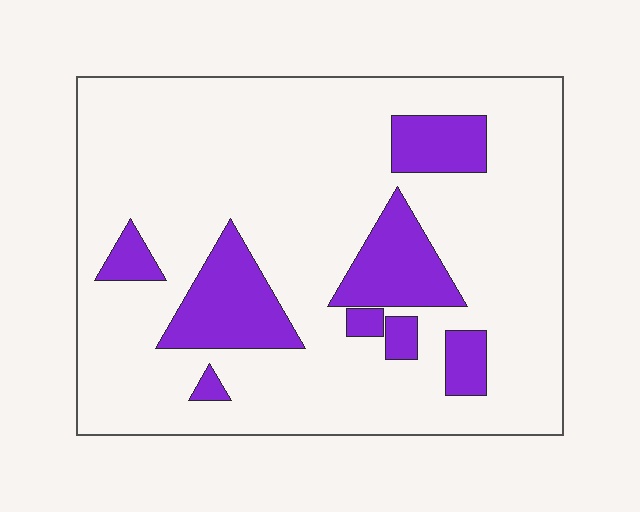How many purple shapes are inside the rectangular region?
8.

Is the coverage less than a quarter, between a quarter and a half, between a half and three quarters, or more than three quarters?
Less than a quarter.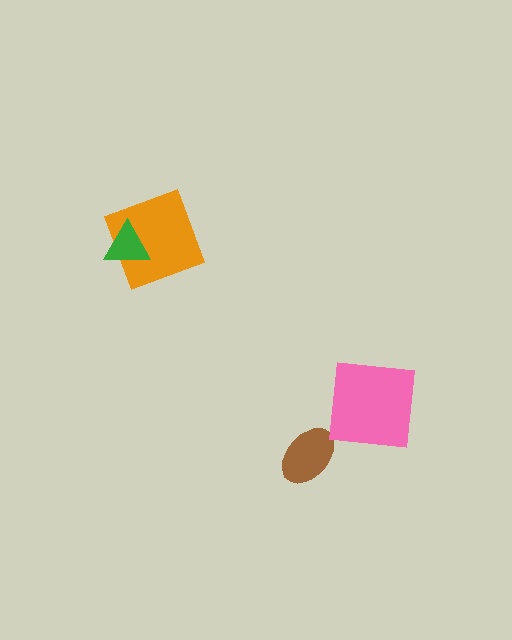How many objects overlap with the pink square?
0 objects overlap with the pink square.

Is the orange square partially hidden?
Yes, it is partially covered by another shape.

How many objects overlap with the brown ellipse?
0 objects overlap with the brown ellipse.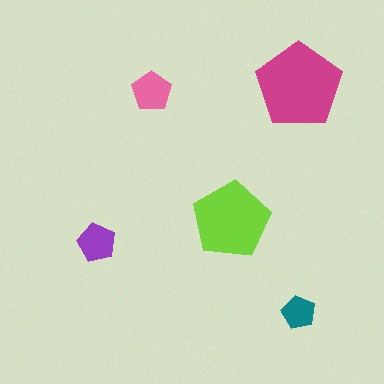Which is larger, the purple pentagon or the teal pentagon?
The purple one.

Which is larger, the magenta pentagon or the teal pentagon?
The magenta one.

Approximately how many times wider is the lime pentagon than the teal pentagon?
About 2.5 times wider.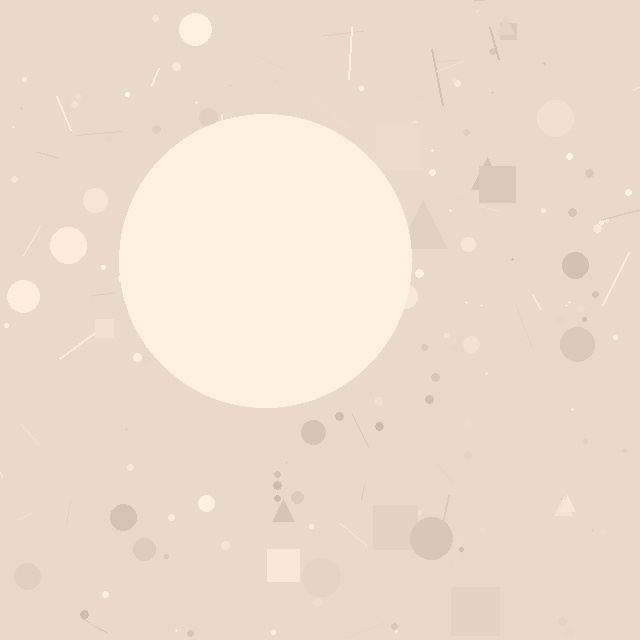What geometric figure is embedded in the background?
A circle is embedded in the background.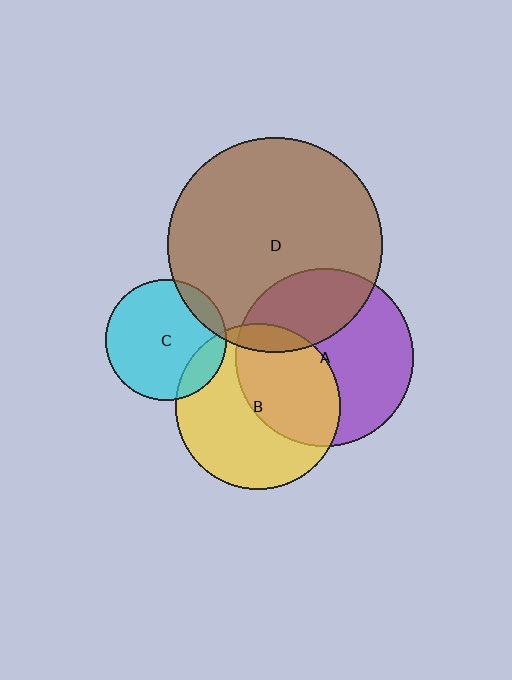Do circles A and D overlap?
Yes.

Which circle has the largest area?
Circle D (brown).